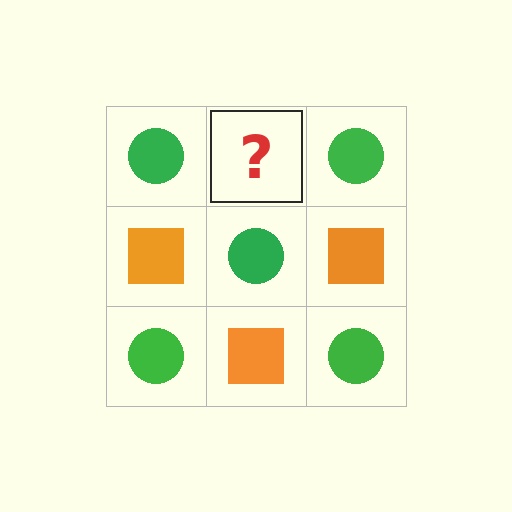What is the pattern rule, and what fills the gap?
The rule is that it alternates green circle and orange square in a checkerboard pattern. The gap should be filled with an orange square.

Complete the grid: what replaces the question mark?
The question mark should be replaced with an orange square.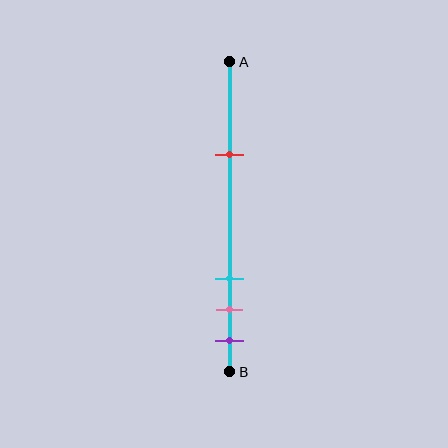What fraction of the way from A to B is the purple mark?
The purple mark is approximately 90% (0.9) of the way from A to B.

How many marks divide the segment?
There are 4 marks dividing the segment.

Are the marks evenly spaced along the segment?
No, the marks are not evenly spaced.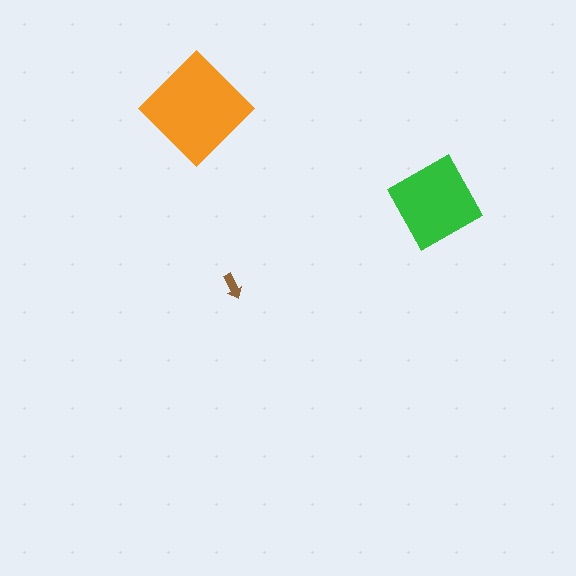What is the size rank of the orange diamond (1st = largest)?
1st.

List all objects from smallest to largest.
The brown arrow, the green square, the orange diamond.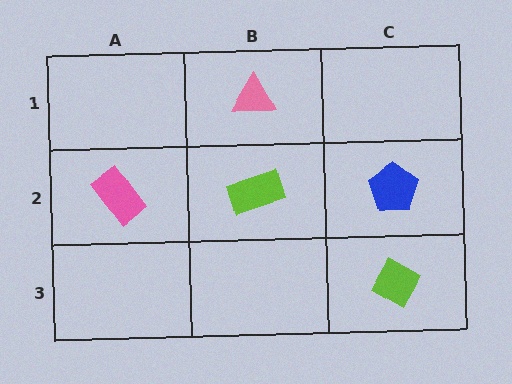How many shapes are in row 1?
1 shape.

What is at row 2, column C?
A blue pentagon.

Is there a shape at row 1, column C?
No, that cell is empty.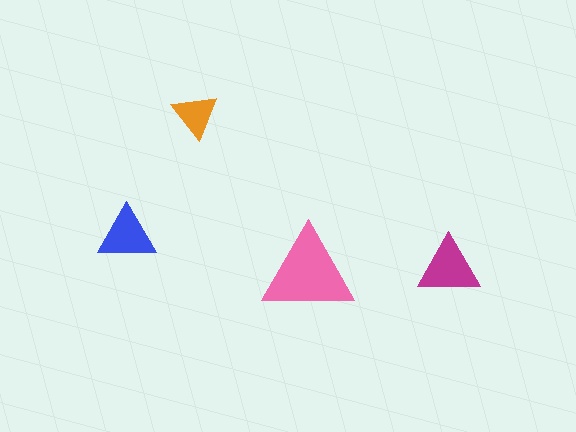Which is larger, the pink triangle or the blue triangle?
The pink one.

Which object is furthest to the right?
The magenta triangle is rightmost.